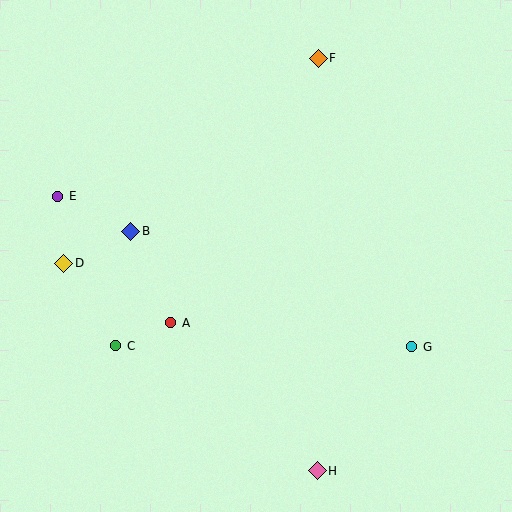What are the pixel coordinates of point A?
Point A is at (171, 323).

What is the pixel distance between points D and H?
The distance between D and H is 328 pixels.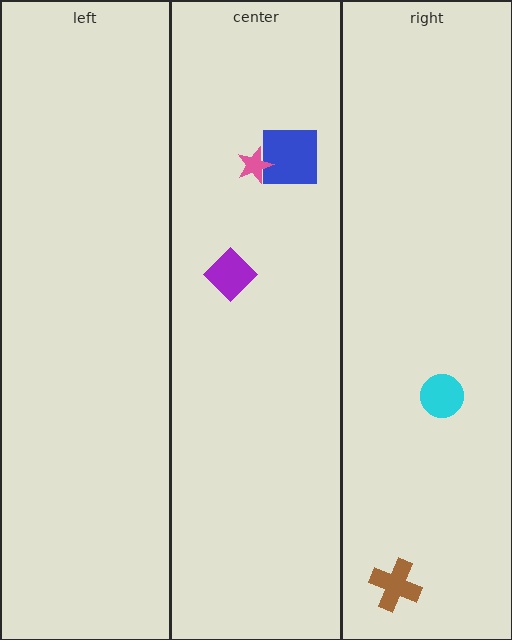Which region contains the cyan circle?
The right region.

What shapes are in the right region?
The brown cross, the cyan circle.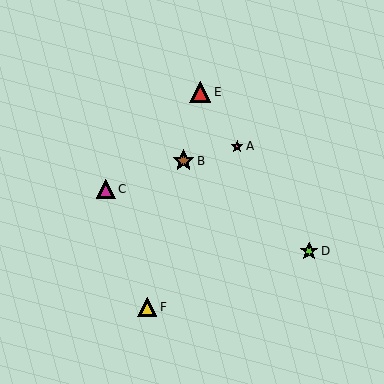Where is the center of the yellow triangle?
The center of the yellow triangle is at (147, 307).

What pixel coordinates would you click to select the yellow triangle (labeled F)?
Click at (147, 307) to select the yellow triangle F.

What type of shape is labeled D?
Shape D is a lime star.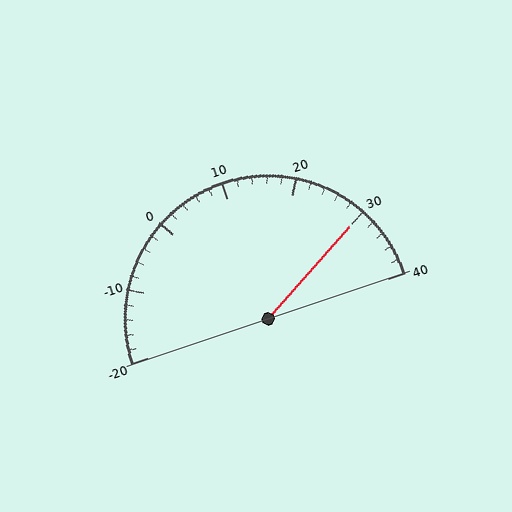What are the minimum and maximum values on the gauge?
The gauge ranges from -20 to 40.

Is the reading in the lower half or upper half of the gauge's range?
The reading is in the upper half of the range (-20 to 40).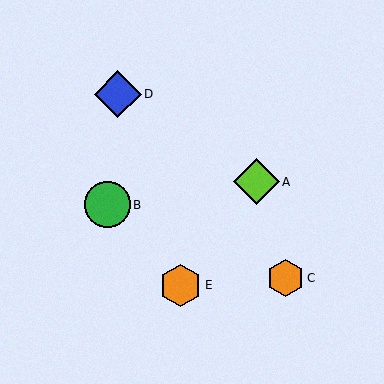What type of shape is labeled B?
Shape B is a green circle.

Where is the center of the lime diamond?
The center of the lime diamond is at (256, 182).